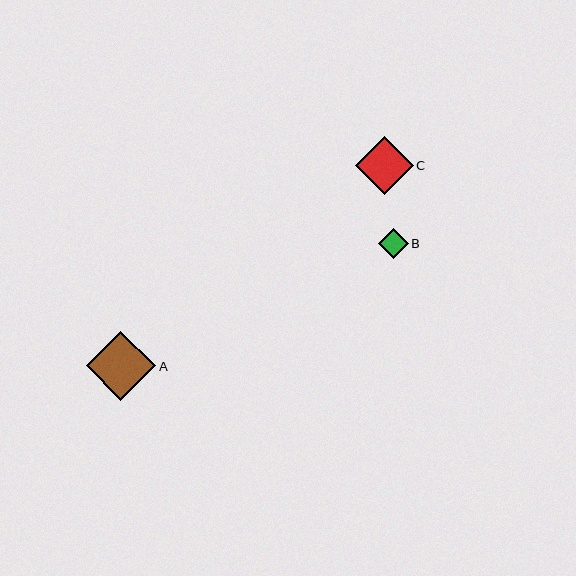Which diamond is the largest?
Diamond A is the largest with a size of approximately 70 pixels.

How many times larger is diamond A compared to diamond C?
Diamond A is approximately 1.2 times the size of diamond C.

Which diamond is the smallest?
Diamond B is the smallest with a size of approximately 30 pixels.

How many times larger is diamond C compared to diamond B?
Diamond C is approximately 2.0 times the size of diamond B.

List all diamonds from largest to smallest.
From largest to smallest: A, C, B.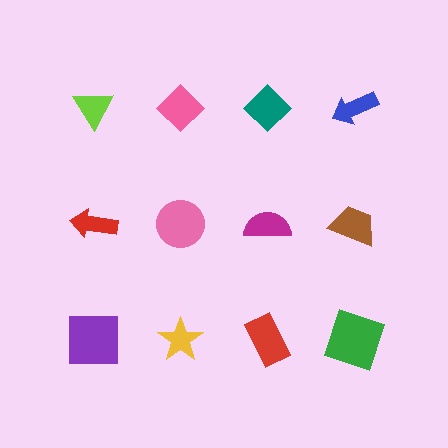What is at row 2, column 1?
A red arrow.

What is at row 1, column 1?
A lime triangle.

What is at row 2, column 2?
A pink circle.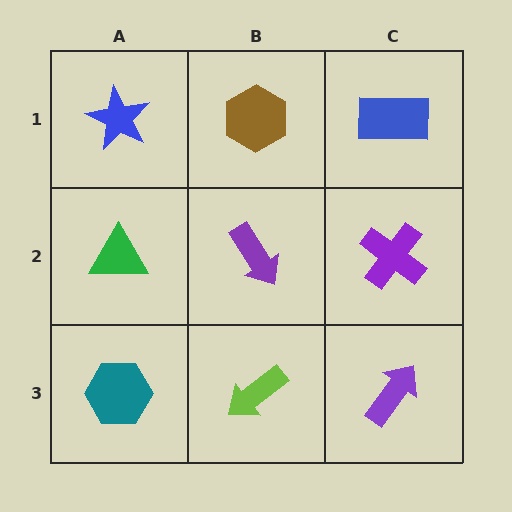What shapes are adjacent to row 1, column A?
A green triangle (row 2, column A), a brown hexagon (row 1, column B).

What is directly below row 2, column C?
A purple arrow.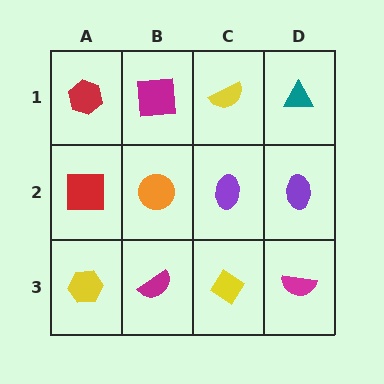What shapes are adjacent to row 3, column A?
A red square (row 2, column A), a magenta semicircle (row 3, column B).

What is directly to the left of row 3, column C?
A magenta semicircle.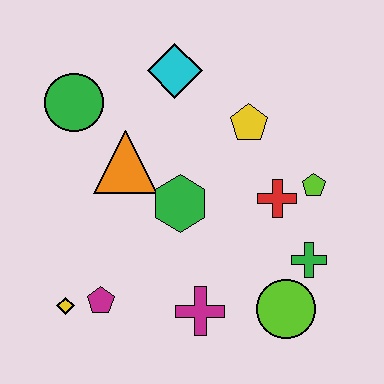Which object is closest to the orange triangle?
The green hexagon is closest to the orange triangle.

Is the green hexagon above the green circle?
No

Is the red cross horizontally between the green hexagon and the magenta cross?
No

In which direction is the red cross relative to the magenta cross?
The red cross is above the magenta cross.